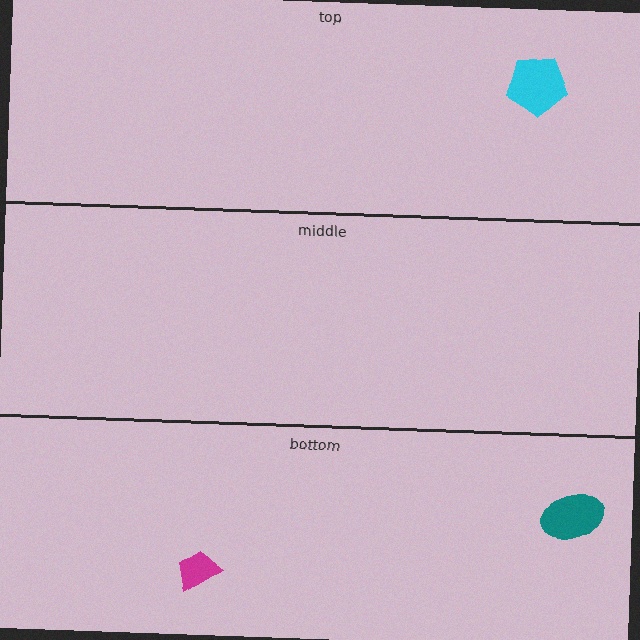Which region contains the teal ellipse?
The bottom region.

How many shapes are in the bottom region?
2.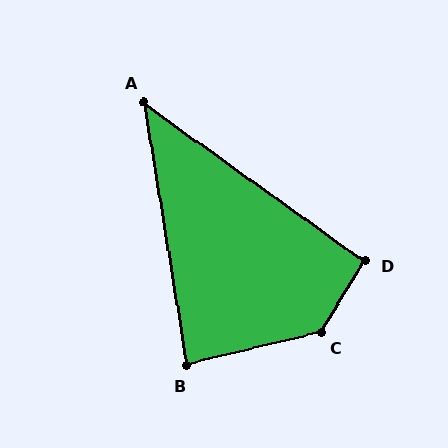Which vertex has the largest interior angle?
C, at approximately 135 degrees.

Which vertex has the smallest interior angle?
A, at approximately 45 degrees.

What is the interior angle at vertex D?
Approximately 94 degrees (approximately right).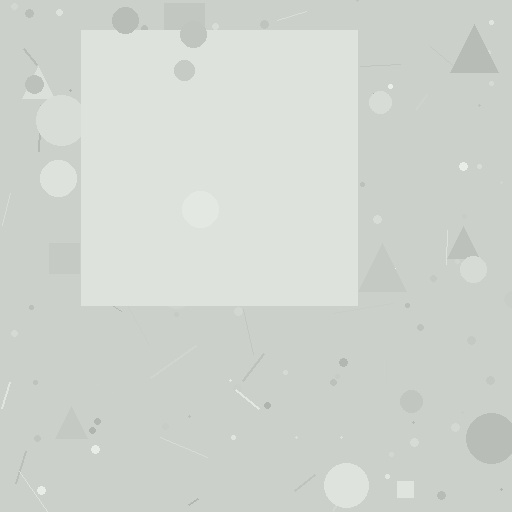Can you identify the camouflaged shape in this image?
The camouflaged shape is a square.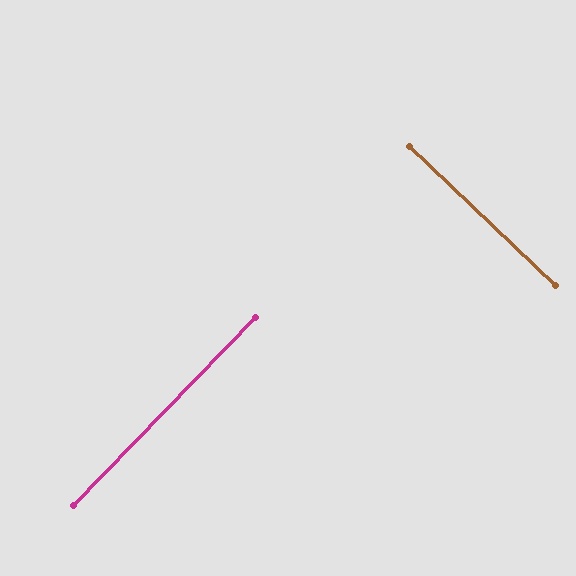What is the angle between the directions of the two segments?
Approximately 89 degrees.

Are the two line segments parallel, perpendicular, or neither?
Perpendicular — they meet at approximately 89°.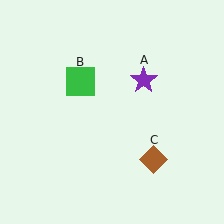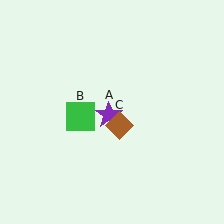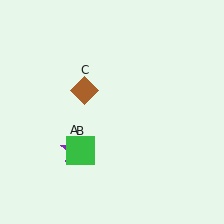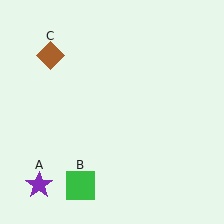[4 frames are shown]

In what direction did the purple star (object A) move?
The purple star (object A) moved down and to the left.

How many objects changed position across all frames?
3 objects changed position: purple star (object A), green square (object B), brown diamond (object C).